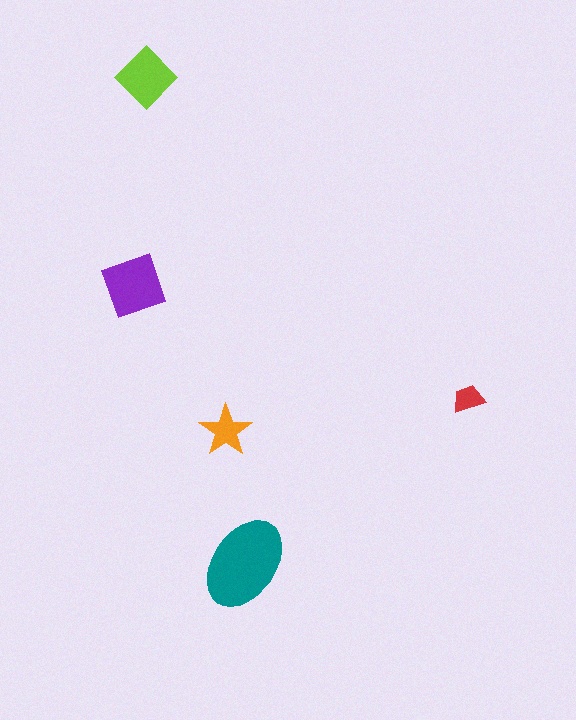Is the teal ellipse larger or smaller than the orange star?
Larger.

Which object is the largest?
The teal ellipse.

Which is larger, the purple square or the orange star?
The purple square.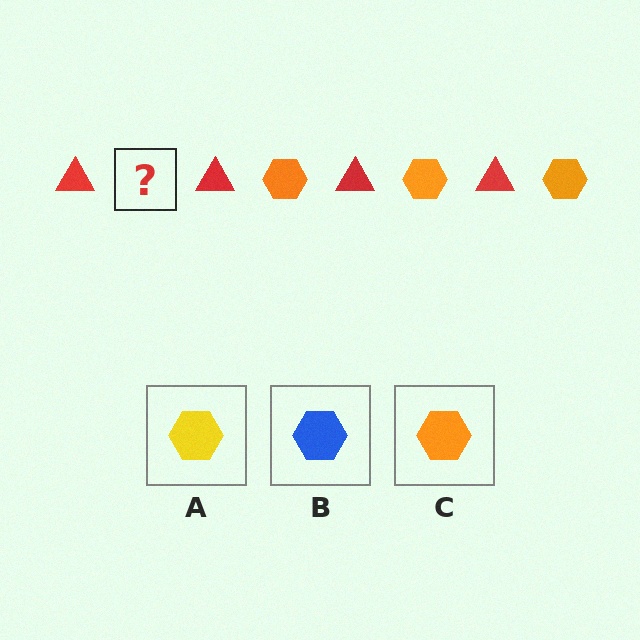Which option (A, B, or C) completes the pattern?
C.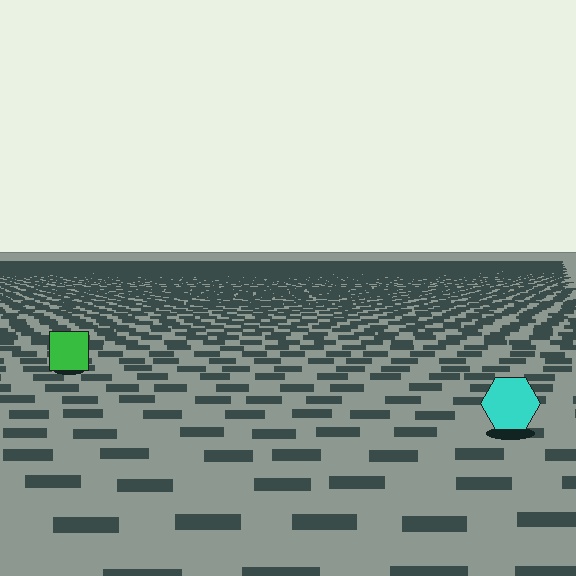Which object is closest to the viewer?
The cyan hexagon is closest. The texture marks near it are larger and more spread out.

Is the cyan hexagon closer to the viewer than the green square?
Yes. The cyan hexagon is closer — you can tell from the texture gradient: the ground texture is coarser near it.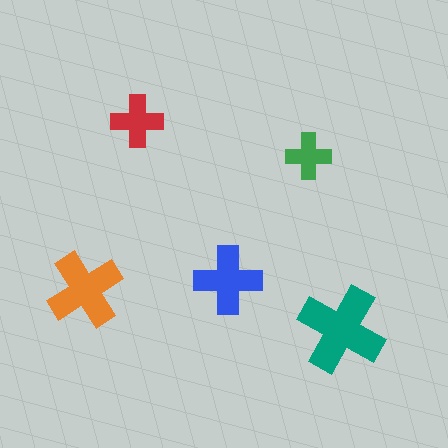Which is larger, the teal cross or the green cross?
The teal one.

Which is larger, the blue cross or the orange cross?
The orange one.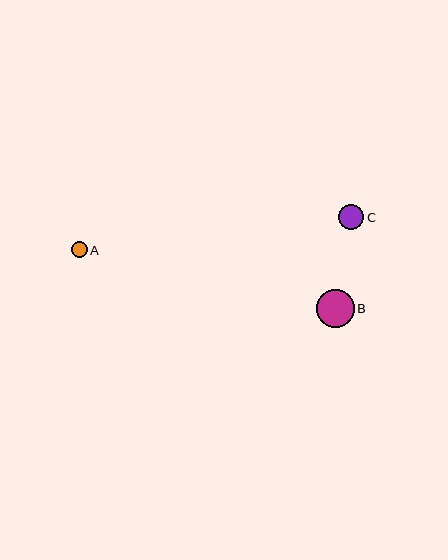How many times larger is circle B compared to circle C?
Circle B is approximately 1.5 times the size of circle C.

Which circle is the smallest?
Circle A is the smallest with a size of approximately 16 pixels.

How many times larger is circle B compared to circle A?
Circle B is approximately 2.4 times the size of circle A.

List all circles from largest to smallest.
From largest to smallest: B, C, A.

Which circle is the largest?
Circle B is the largest with a size of approximately 38 pixels.